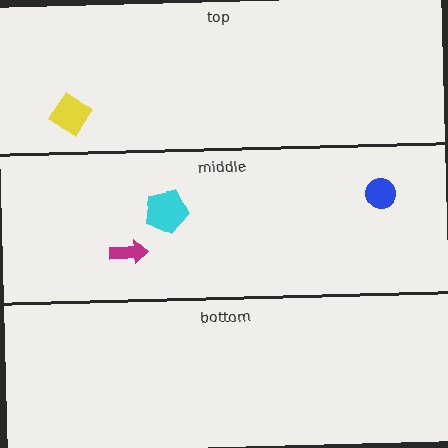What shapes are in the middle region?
The cyan pentagon, the blue circle, the magenta arrow.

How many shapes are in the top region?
1.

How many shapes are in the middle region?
3.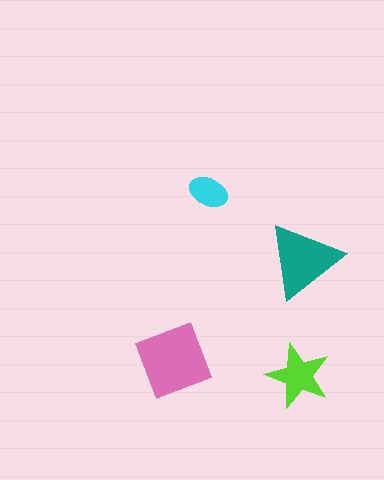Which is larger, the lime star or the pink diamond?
The pink diamond.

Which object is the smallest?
The cyan ellipse.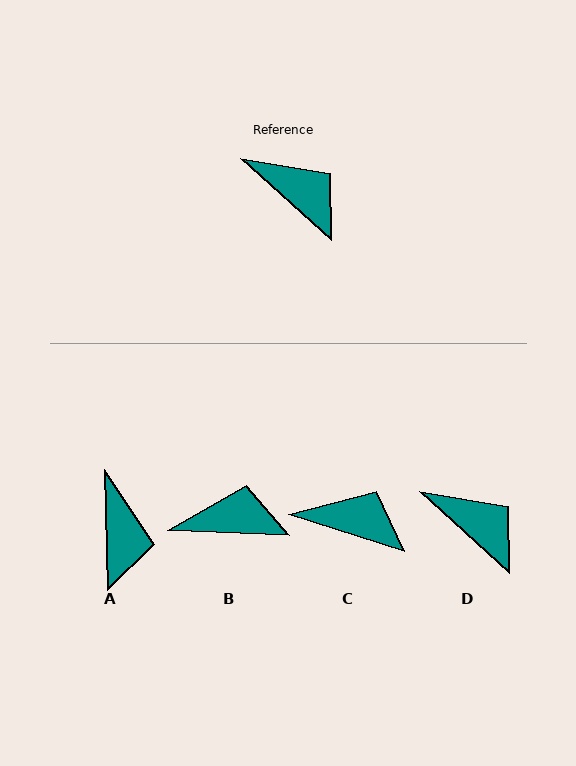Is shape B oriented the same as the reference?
No, it is off by about 39 degrees.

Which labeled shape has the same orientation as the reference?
D.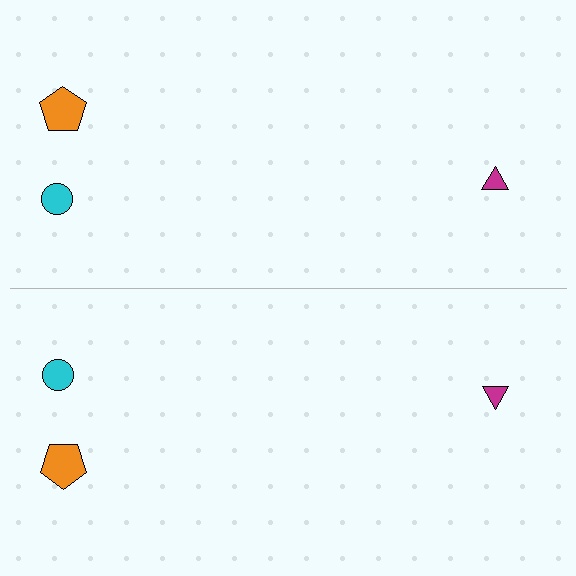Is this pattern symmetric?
Yes, this pattern has bilateral (reflection) symmetry.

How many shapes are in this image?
There are 6 shapes in this image.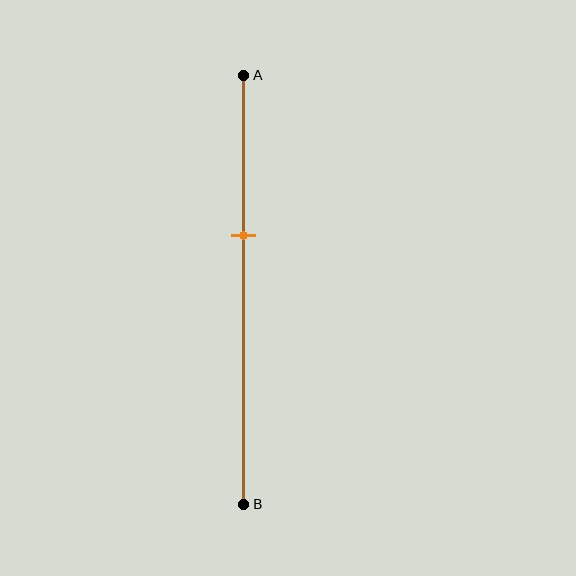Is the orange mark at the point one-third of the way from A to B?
No, the mark is at about 35% from A, not at the 33% one-third point.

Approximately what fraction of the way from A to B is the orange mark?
The orange mark is approximately 35% of the way from A to B.